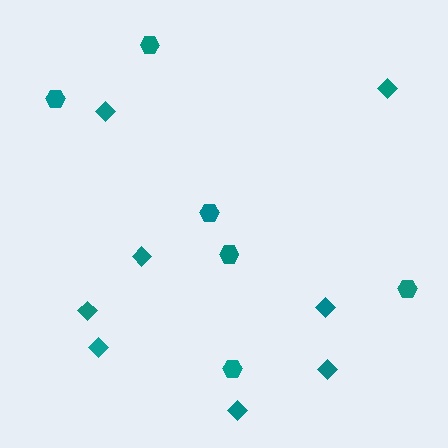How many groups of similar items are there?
There are 2 groups: one group of hexagons (6) and one group of diamonds (8).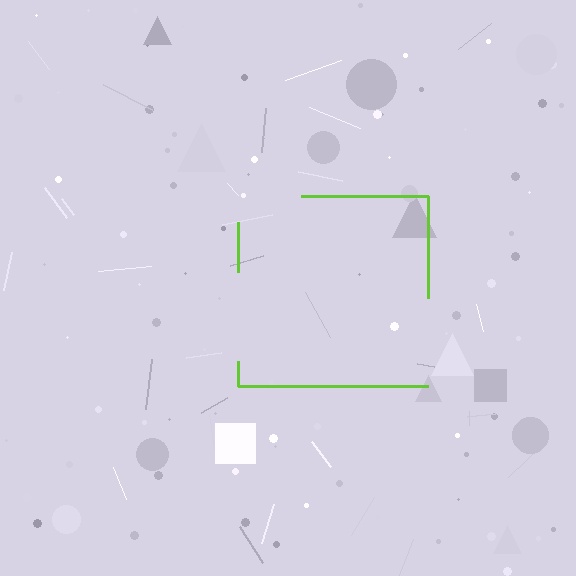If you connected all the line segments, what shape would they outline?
They would outline a square.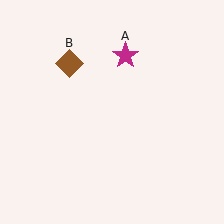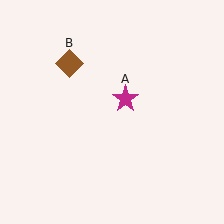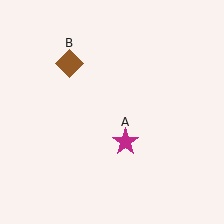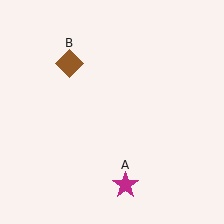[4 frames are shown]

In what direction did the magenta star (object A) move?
The magenta star (object A) moved down.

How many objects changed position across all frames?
1 object changed position: magenta star (object A).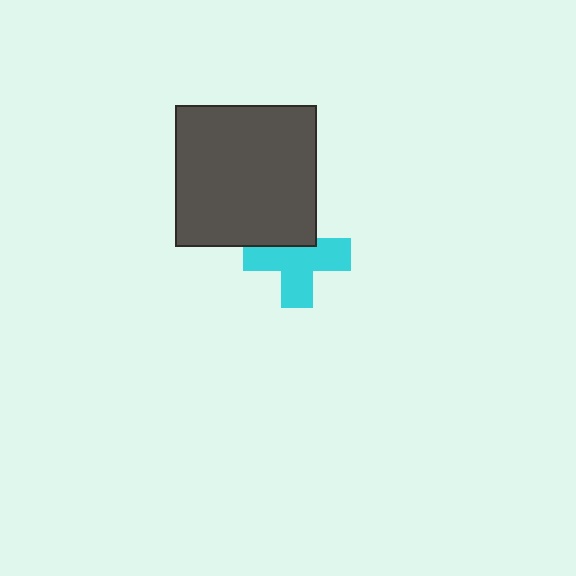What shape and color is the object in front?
The object in front is a dark gray square.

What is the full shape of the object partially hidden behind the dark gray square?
The partially hidden object is a cyan cross.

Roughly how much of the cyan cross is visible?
Most of it is visible (roughly 68%).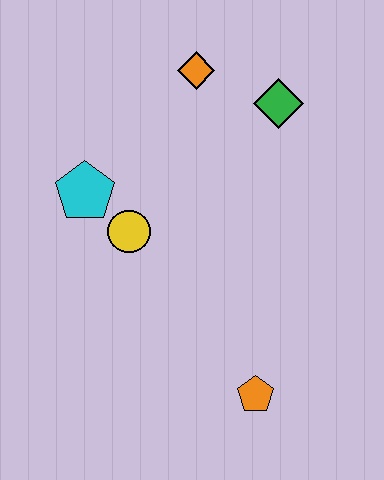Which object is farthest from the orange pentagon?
The orange diamond is farthest from the orange pentagon.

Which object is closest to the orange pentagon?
The yellow circle is closest to the orange pentagon.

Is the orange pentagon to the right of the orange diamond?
Yes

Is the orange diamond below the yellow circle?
No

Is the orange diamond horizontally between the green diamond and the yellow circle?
Yes